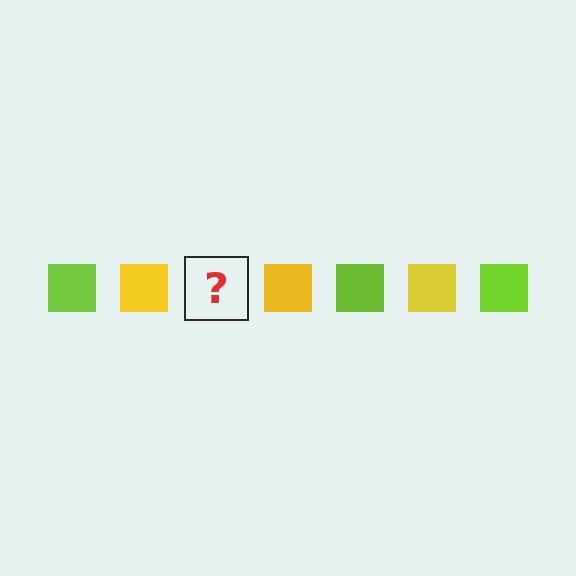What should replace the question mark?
The question mark should be replaced with a lime square.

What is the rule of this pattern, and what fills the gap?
The rule is that the pattern cycles through lime, yellow squares. The gap should be filled with a lime square.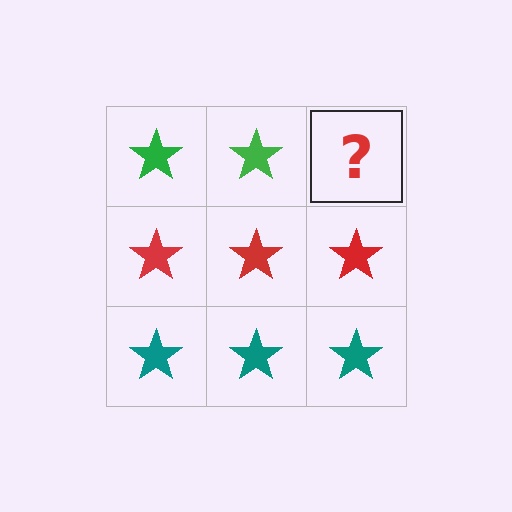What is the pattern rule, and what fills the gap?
The rule is that each row has a consistent color. The gap should be filled with a green star.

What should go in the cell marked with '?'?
The missing cell should contain a green star.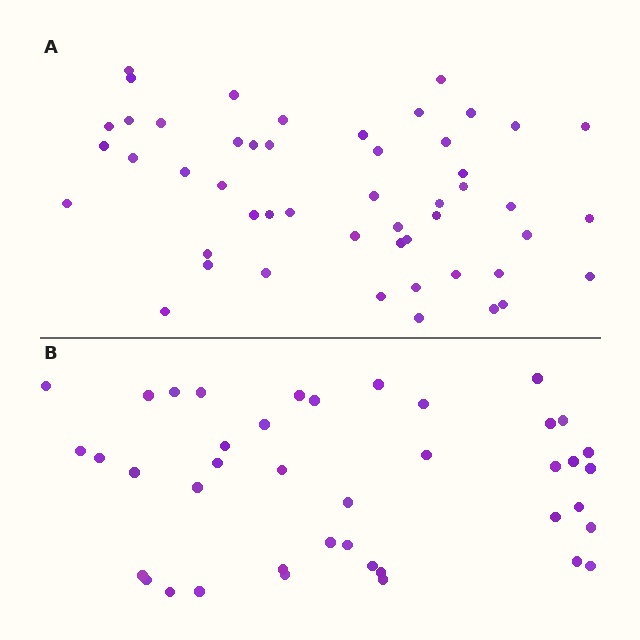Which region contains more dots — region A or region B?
Region A (the top region) has more dots.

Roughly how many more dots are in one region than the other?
Region A has roughly 8 or so more dots than region B.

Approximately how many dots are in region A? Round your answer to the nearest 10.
About 50 dots.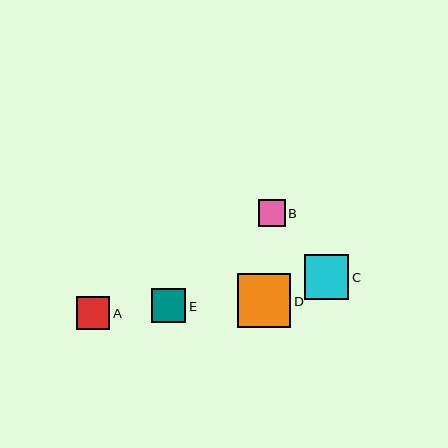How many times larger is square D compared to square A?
Square D is approximately 1.6 times the size of square A.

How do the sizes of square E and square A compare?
Square E and square A are approximately the same size.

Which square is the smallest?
Square B is the smallest with a size of approximately 27 pixels.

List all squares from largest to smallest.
From largest to smallest: D, C, E, A, B.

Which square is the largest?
Square D is the largest with a size of approximately 53 pixels.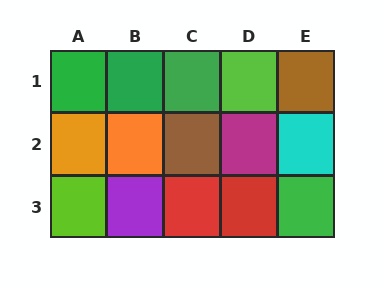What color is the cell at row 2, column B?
Orange.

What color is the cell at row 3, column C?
Red.